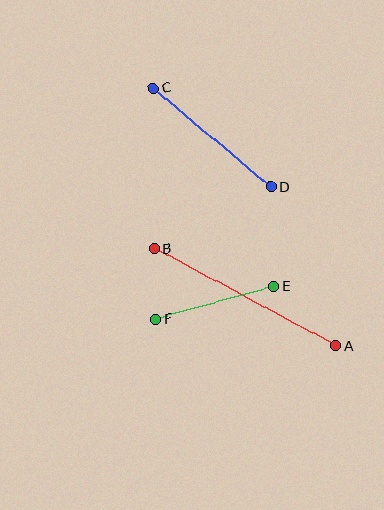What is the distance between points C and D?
The distance is approximately 154 pixels.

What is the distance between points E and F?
The distance is approximately 122 pixels.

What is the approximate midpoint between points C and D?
The midpoint is at approximately (212, 138) pixels.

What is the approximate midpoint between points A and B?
The midpoint is at approximately (245, 297) pixels.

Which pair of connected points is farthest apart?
Points A and B are farthest apart.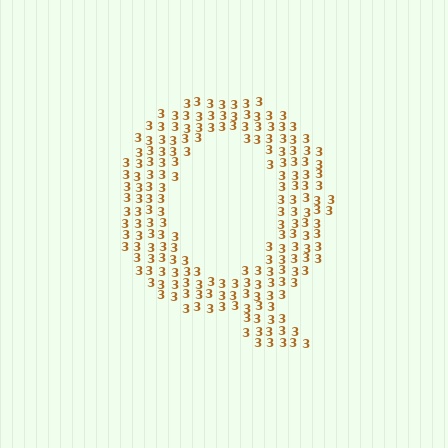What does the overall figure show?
The overall figure shows the letter Q.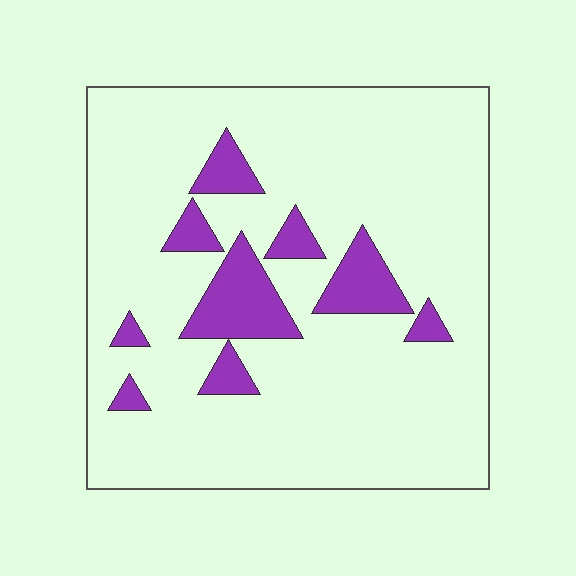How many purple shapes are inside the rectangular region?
9.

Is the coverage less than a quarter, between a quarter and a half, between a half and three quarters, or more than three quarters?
Less than a quarter.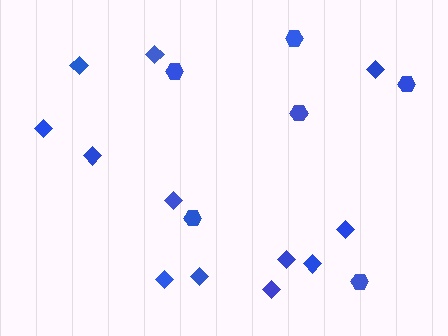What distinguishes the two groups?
There are 2 groups: one group of diamonds (12) and one group of hexagons (6).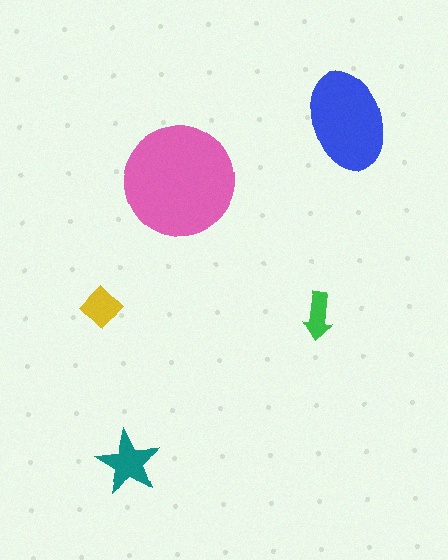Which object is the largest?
The pink circle.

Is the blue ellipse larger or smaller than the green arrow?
Larger.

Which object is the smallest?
The green arrow.